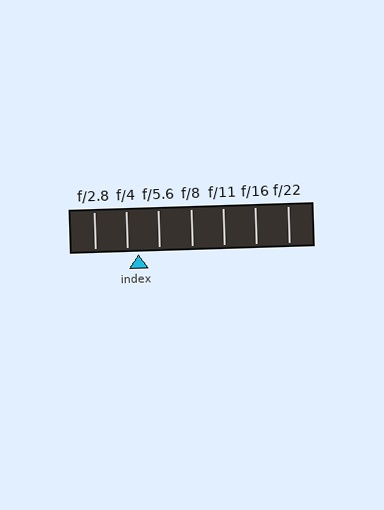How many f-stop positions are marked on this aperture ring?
There are 7 f-stop positions marked.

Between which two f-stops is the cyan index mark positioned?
The index mark is between f/4 and f/5.6.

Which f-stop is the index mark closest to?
The index mark is closest to f/4.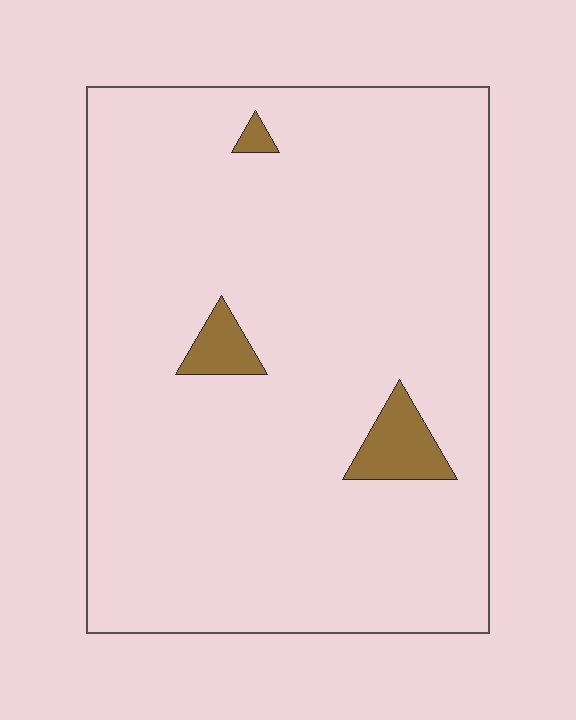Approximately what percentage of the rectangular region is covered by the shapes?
Approximately 5%.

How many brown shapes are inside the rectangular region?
3.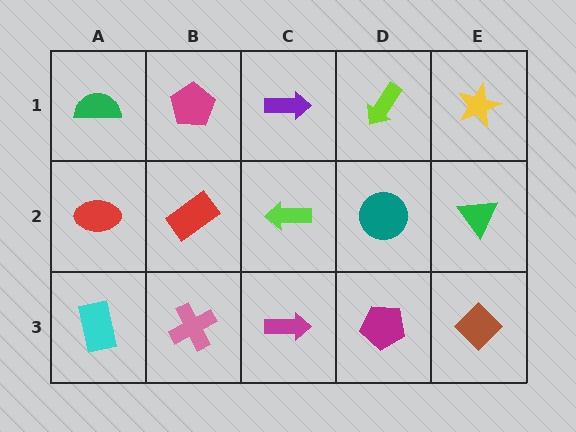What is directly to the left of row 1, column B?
A green semicircle.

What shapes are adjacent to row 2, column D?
A lime arrow (row 1, column D), a magenta pentagon (row 3, column D), a lime arrow (row 2, column C), a green triangle (row 2, column E).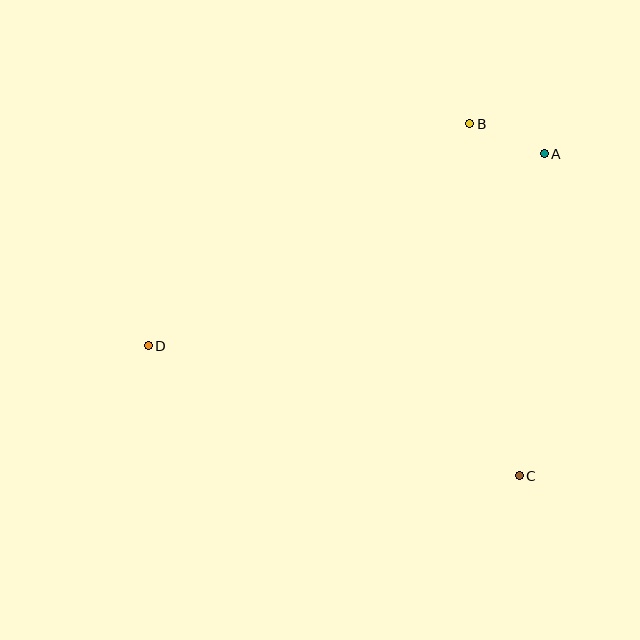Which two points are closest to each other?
Points A and B are closest to each other.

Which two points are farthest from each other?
Points A and D are farthest from each other.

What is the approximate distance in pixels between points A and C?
The distance between A and C is approximately 323 pixels.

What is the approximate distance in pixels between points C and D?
The distance between C and D is approximately 393 pixels.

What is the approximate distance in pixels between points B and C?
The distance between B and C is approximately 356 pixels.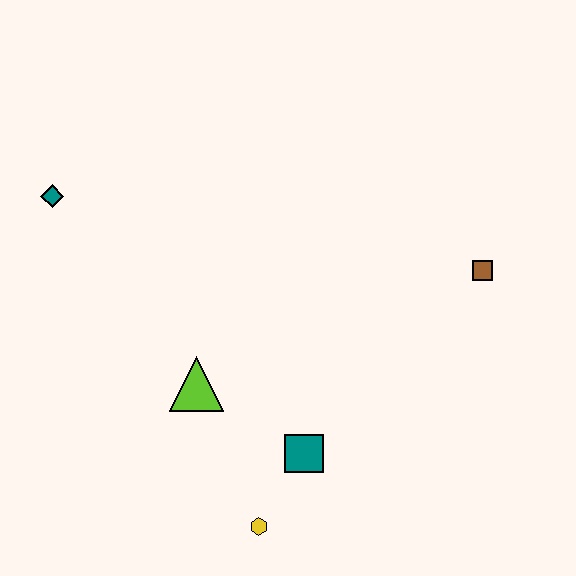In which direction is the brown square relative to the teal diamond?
The brown square is to the right of the teal diamond.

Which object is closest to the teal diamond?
The lime triangle is closest to the teal diamond.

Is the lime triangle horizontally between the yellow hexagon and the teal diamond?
Yes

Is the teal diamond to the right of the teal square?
No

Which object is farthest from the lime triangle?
The brown square is farthest from the lime triangle.